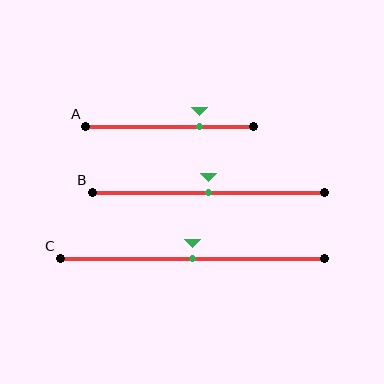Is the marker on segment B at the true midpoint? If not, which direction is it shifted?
Yes, the marker on segment B is at the true midpoint.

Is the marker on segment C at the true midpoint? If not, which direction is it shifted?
Yes, the marker on segment C is at the true midpoint.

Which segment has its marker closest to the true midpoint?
Segment B has its marker closest to the true midpoint.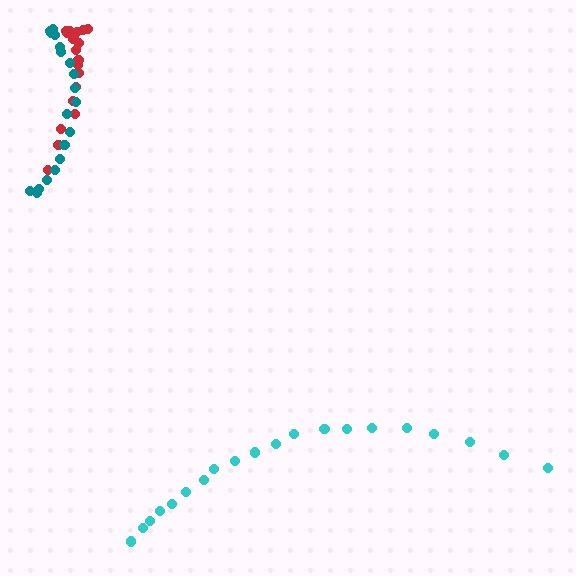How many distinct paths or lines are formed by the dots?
There are 3 distinct paths.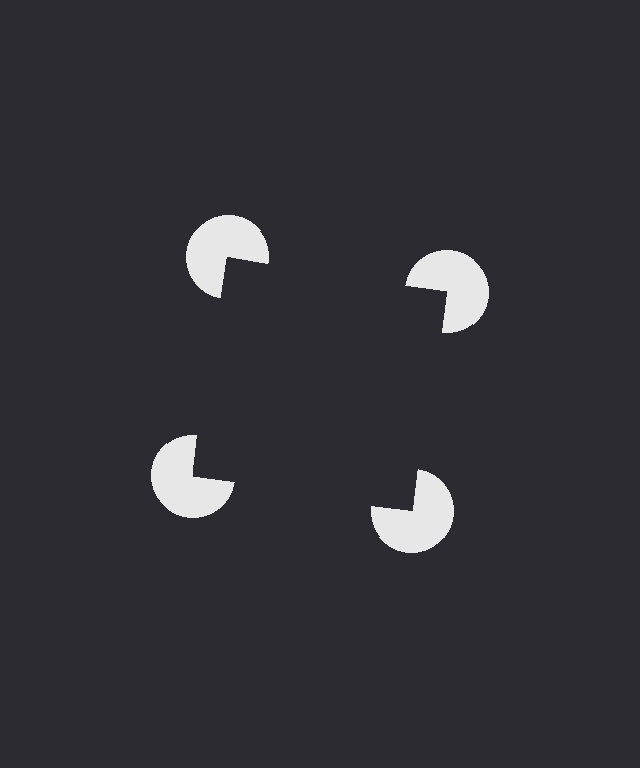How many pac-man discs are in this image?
There are 4 — one at each vertex of the illusory square.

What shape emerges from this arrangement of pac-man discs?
An illusory square — its edges are inferred from the aligned wedge cuts in the pac-man discs, not physically drawn.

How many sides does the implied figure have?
4 sides.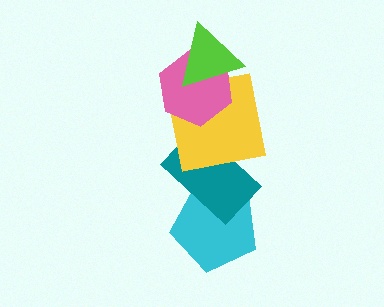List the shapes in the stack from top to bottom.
From top to bottom: the lime triangle, the pink hexagon, the yellow square, the teal rectangle, the cyan pentagon.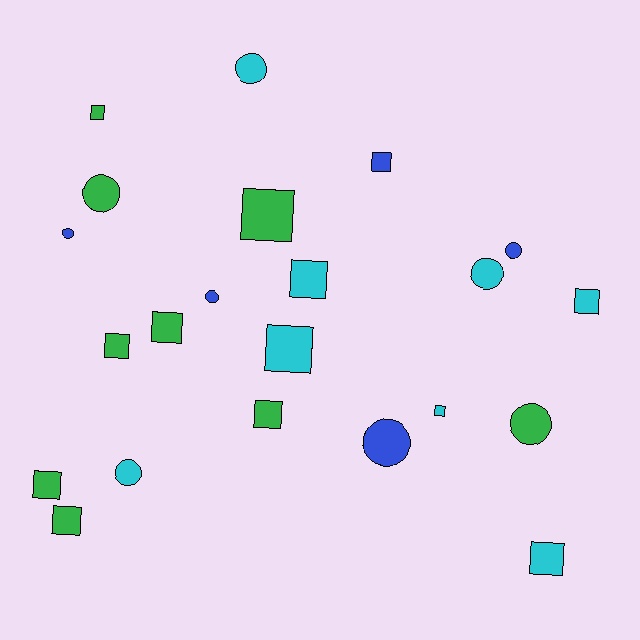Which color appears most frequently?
Green, with 9 objects.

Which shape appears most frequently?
Square, with 13 objects.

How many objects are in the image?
There are 22 objects.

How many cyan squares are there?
There are 5 cyan squares.